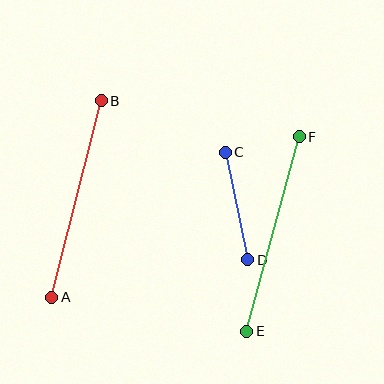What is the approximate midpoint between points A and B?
The midpoint is at approximately (76, 199) pixels.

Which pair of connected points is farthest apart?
Points A and B are farthest apart.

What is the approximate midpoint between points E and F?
The midpoint is at approximately (273, 234) pixels.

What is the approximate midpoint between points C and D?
The midpoint is at approximately (236, 206) pixels.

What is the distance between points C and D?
The distance is approximately 110 pixels.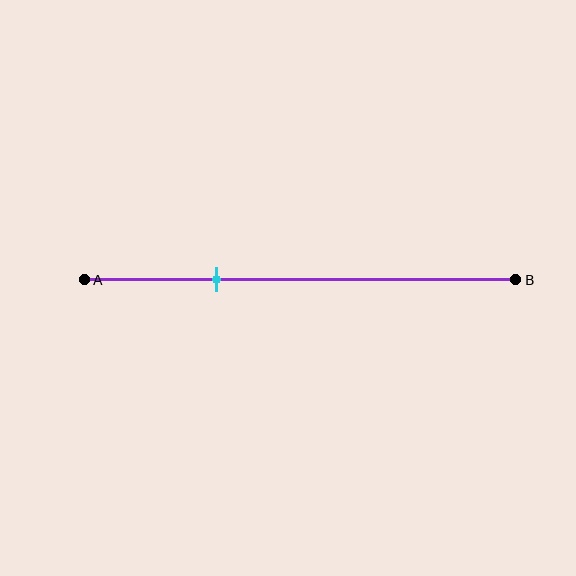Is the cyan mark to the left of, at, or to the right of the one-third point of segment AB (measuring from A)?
The cyan mark is approximately at the one-third point of segment AB.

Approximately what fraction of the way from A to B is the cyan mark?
The cyan mark is approximately 30% of the way from A to B.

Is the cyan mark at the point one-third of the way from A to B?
Yes, the mark is approximately at the one-third point.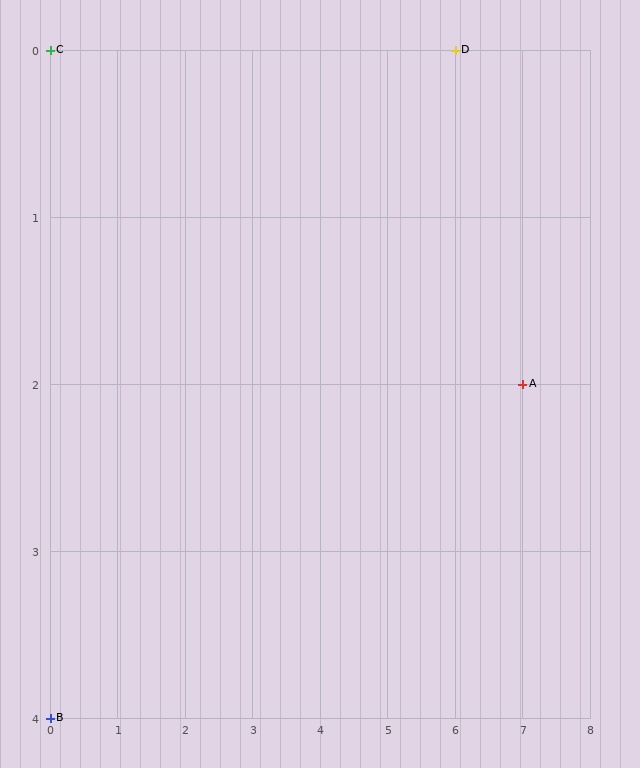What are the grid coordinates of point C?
Point C is at grid coordinates (0, 0).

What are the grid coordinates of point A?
Point A is at grid coordinates (7, 2).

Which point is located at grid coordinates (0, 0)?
Point C is at (0, 0).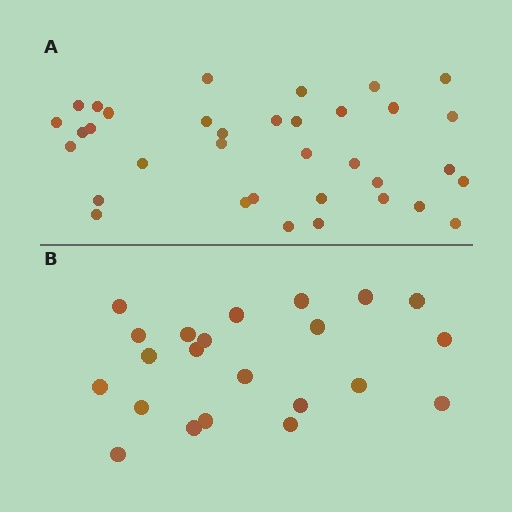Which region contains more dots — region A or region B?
Region A (the top region) has more dots.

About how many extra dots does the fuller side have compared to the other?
Region A has approximately 15 more dots than region B.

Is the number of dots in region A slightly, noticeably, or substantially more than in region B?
Region A has substantially more. The ratio is roughly 1.6 to 1.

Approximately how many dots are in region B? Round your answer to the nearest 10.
About 20 dots. (The exact count is 22, which rounds to 20.)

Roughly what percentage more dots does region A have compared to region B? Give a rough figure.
About 60% more.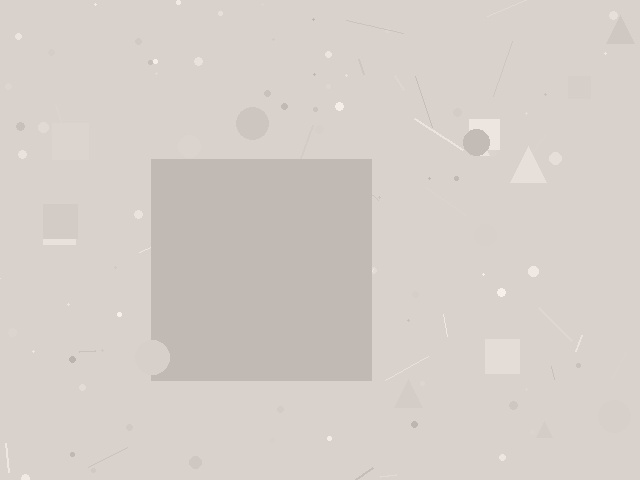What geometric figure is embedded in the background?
A square is embedded in the background.